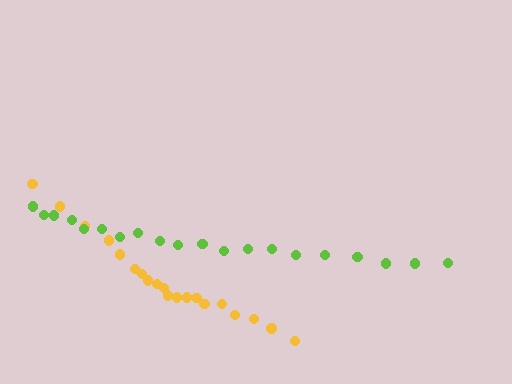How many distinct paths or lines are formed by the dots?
There are 2 distinct paths.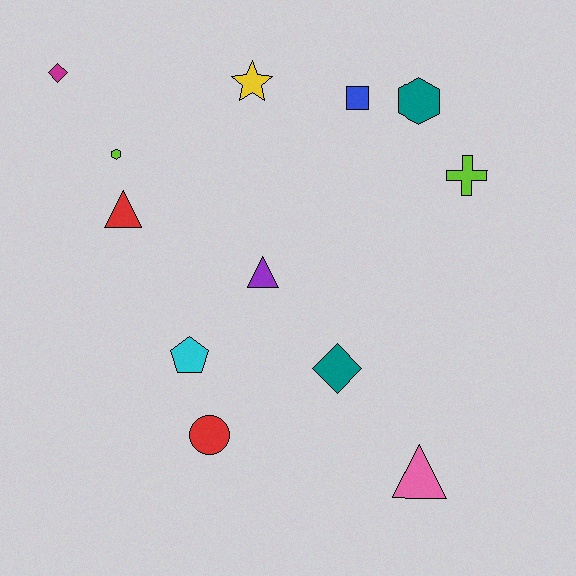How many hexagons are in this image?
There are 2 hexagons.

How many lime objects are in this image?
There are 2 lime objects.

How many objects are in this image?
There are 12 objects.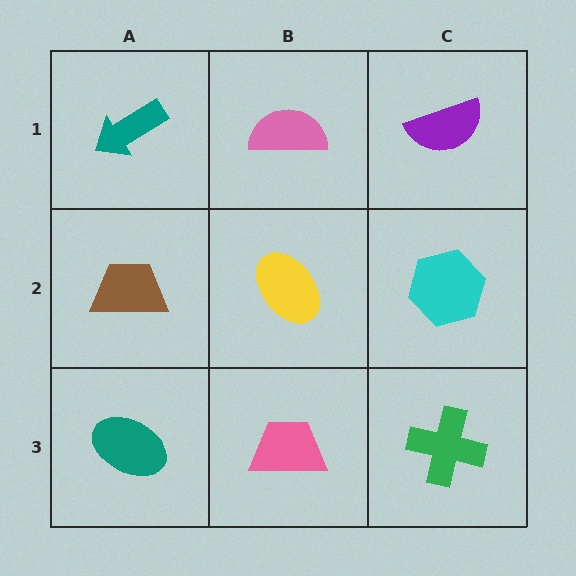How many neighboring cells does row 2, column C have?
3.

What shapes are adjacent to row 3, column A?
A brown trapezoid (row 2, column A), a pink trapezoid (row 3, column B).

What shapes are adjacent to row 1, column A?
A brown trapezoid (row 2, column A), a pink semicircle (row 1, column B).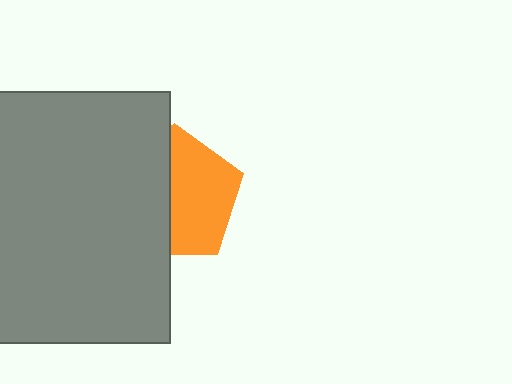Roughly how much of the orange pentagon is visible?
About half of it is visible (roughly 54%).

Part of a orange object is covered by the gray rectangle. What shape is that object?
It is a pentagon.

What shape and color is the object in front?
The object in front is a gray rectangle.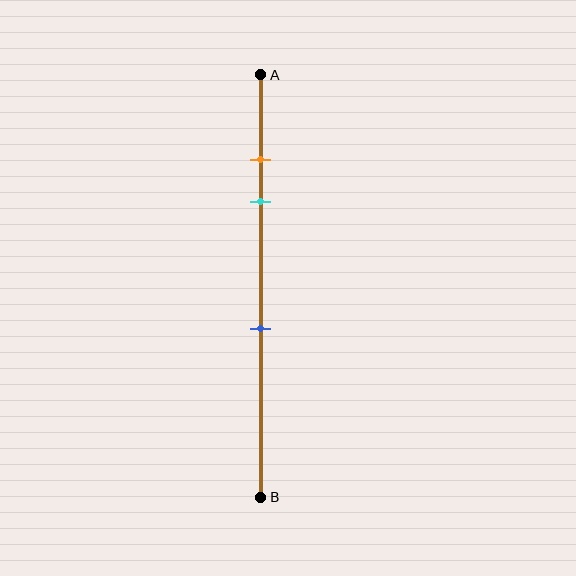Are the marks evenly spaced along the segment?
No, the marks are not evenly spaced.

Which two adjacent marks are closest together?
The orange and cyan marks are the closest adjacent pair.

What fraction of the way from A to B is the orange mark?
The orange mark is approximately 20% (0.2) of the way from A to B.